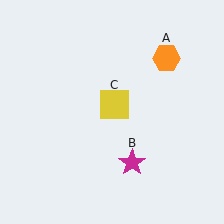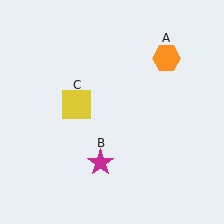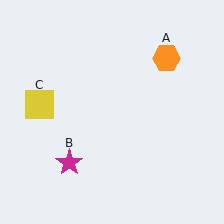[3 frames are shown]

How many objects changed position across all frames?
2 objects changed position: magenta star (object B), yellow square (object C).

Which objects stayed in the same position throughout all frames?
Orange hexagon (object A) remained stationary.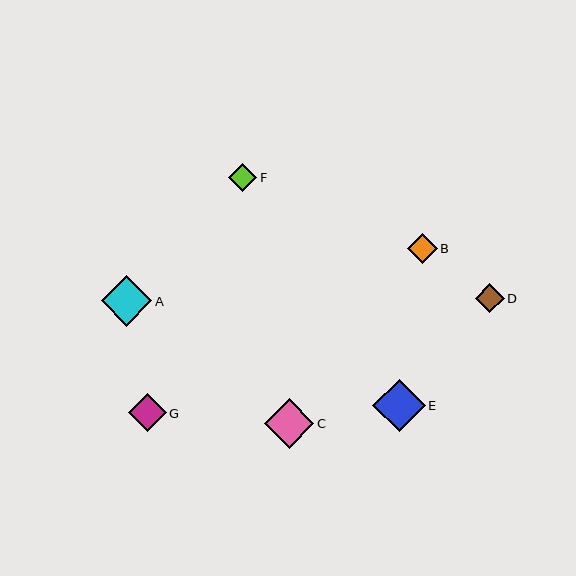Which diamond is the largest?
Diamond E is the largest with a size of approximately 52 pixels.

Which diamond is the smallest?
Diamond D is the smallest with a size of approximately 29 pixels.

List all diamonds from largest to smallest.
From largest to smallest: E, A, C, G, B, F, D.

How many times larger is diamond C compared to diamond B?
Diamond C is approximately 1.7 times the size of diamond B.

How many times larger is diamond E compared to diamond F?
Diamond E is approximately 1.8 times the size of diamond F.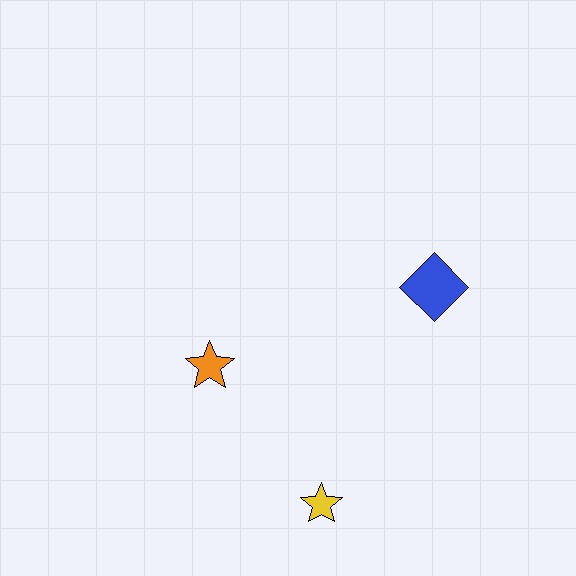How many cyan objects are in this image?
There are no cyan objects.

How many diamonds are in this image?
There is 1 diamond.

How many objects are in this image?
There are 3 objects.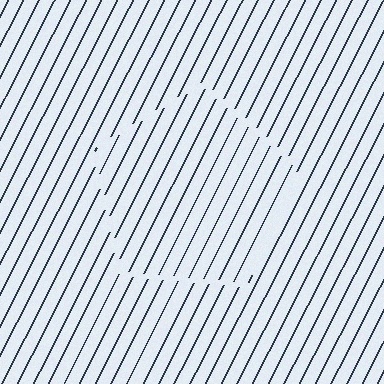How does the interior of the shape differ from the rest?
The interior of the shape contains the same grating, shifted by half a period — the contour is defined by the phase discontinuity where line-ends from the inner and outer gratings abut.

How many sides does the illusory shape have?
5 sides — the line-ends trace a pentagon.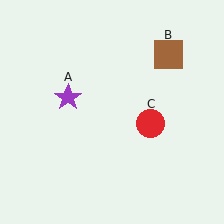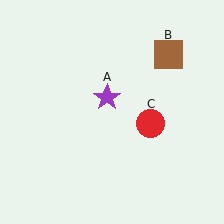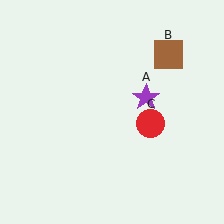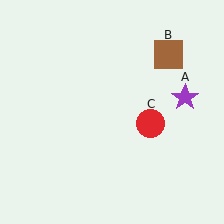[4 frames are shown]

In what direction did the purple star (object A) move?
The purple star (object A) moved right.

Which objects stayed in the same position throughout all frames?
Brown square (object B) and red circle (object C) remained stationary.